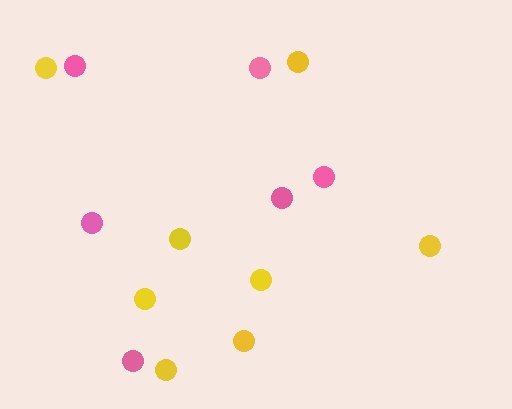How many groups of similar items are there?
There are 2 groups: one group of yellow circles (8) and one group of pink circles (6).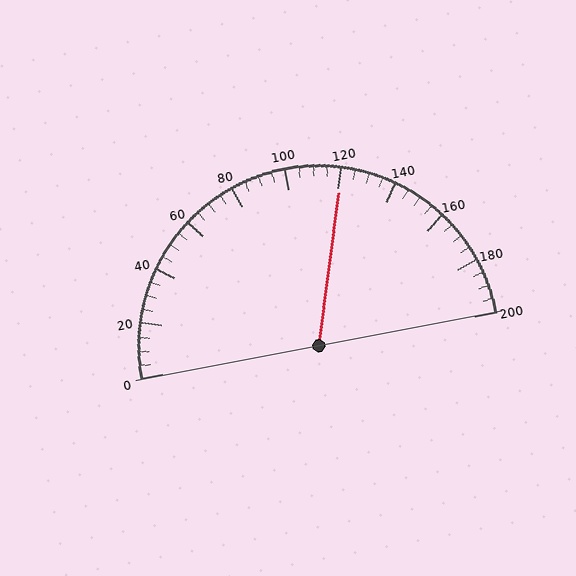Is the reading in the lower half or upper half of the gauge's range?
The reading is in the upper half of the range (0 to 200).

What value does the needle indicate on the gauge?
The needle indicates approximately 120.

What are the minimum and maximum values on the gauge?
The gauge ranges from 0 to 200.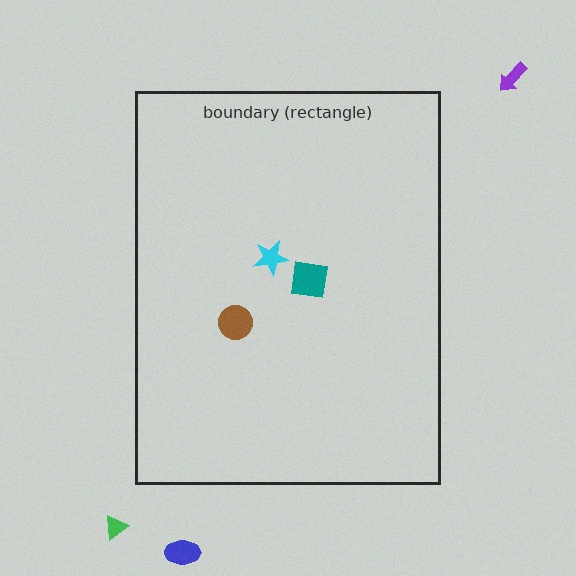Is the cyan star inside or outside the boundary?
Inside.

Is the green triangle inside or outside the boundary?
Outside.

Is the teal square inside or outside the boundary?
Inside.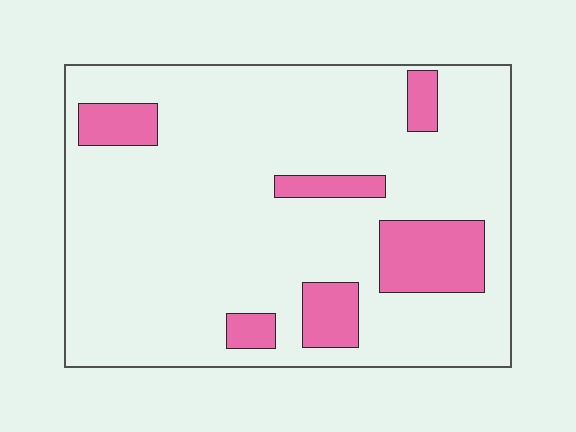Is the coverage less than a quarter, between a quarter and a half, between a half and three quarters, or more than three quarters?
Less than a quarter.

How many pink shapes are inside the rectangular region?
6.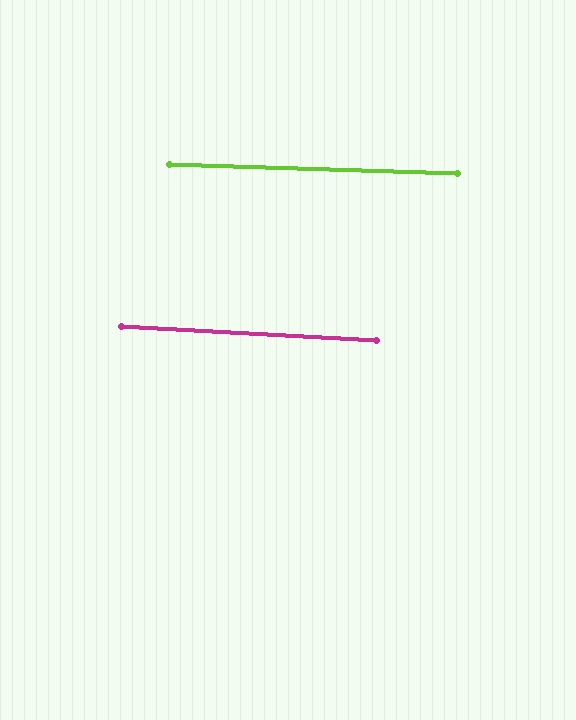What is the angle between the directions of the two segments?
Approximately 1 degree.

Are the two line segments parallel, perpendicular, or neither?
Parallel — their directions differ by only 1.4°.